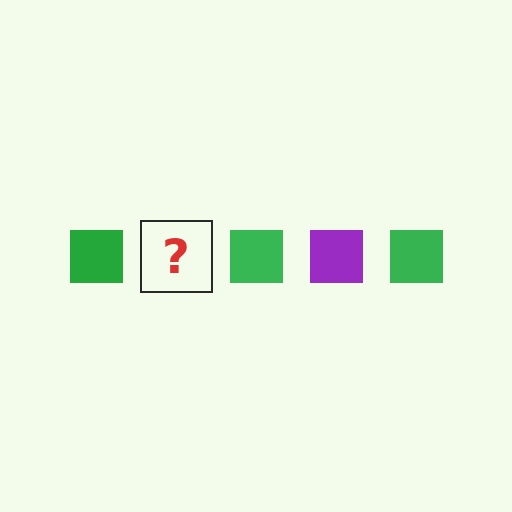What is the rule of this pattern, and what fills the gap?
The rule is that the pattern cycles through green, purple squares. The gap should be filled with a purple square.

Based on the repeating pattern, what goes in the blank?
The blank should be a purple square.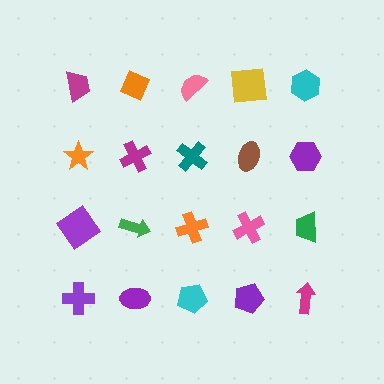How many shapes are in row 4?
5 shapes.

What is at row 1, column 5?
A cyan hexagon.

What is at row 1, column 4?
A yellow square.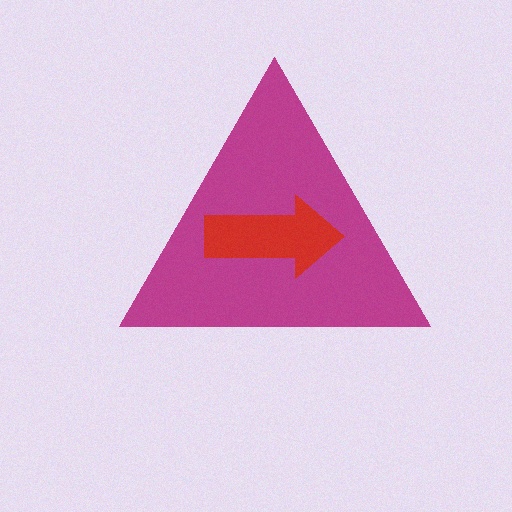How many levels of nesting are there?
2.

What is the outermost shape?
The magenta triangle.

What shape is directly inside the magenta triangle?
The red arrow.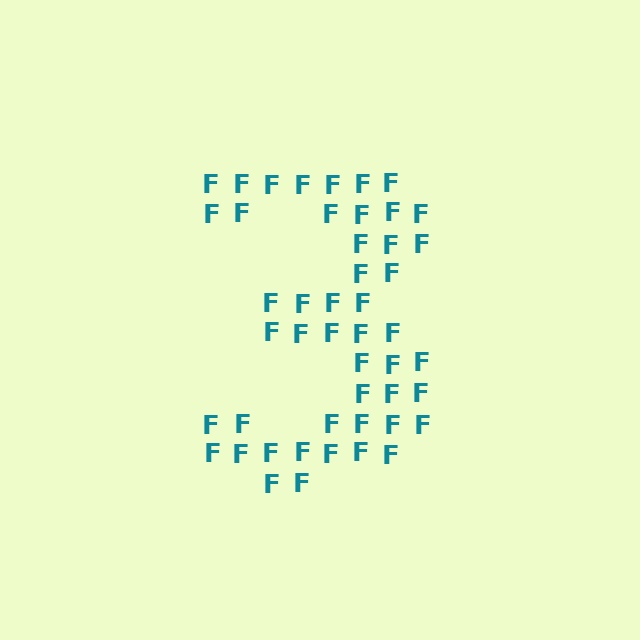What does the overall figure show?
The overall figure shows the digit 3.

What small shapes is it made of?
It is made of small letter F's.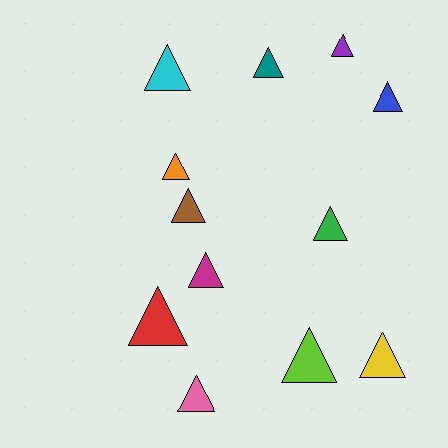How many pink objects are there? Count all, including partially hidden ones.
There is 1 pink object.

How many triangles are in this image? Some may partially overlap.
There are 12 triangles.